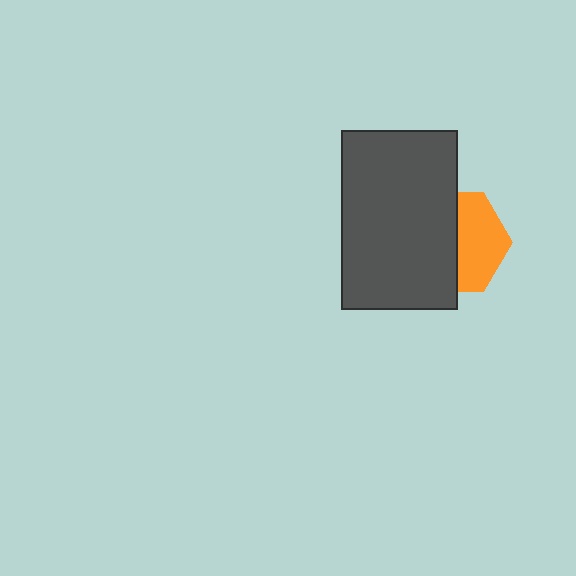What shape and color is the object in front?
The object in front is a dark gray rectangle.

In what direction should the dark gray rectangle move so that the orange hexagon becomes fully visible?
The dark gray rectangle should move left. That is the shortest direction to clear the overlap and leave the orange hexagon fully visible.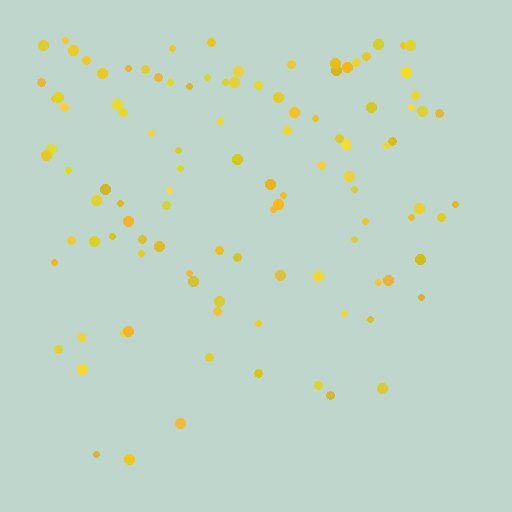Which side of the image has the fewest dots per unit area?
The bottom.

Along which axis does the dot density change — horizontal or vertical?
Vertical.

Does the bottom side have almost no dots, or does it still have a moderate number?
Still a moderate number, just noticeably fewer than the top.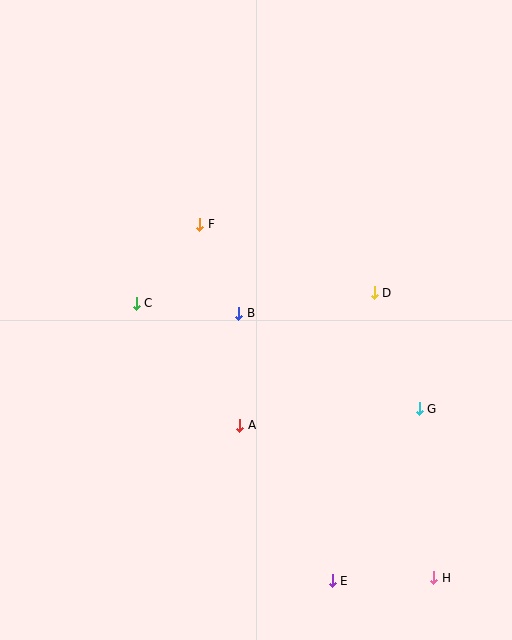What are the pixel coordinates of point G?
Point G is at (419, 409).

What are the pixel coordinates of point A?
Point A is at (240, 425).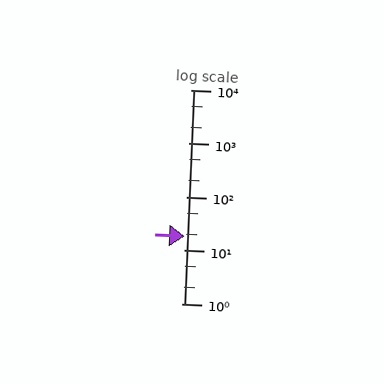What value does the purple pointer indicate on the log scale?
The pointer indicates approximately 18.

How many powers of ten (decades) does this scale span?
The scale spans 4 decades, from 1 to 10000.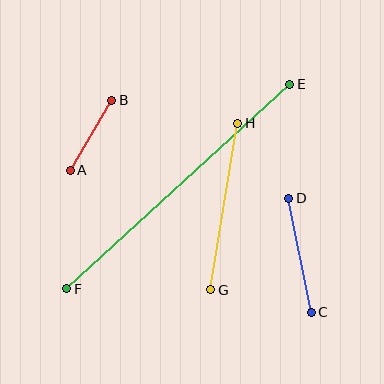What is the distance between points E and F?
The distance is approximately 303 pixels.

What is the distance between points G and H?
The distance is approximately 169 pixels.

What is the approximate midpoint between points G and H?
The midpoint is at approximately (224, 207) pixels.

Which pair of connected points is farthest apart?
Points E and F are farthest apart.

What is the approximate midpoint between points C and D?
The midpoint is at approximately (300, 255) pixels.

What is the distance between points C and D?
The distance is approximately 116 pixels.